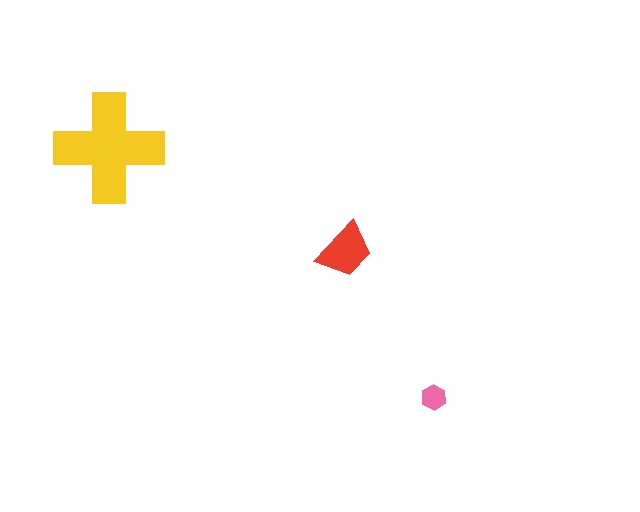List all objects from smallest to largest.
The pink hexagon, the red trapezoid, the yellow cross.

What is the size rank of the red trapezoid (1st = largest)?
2nd.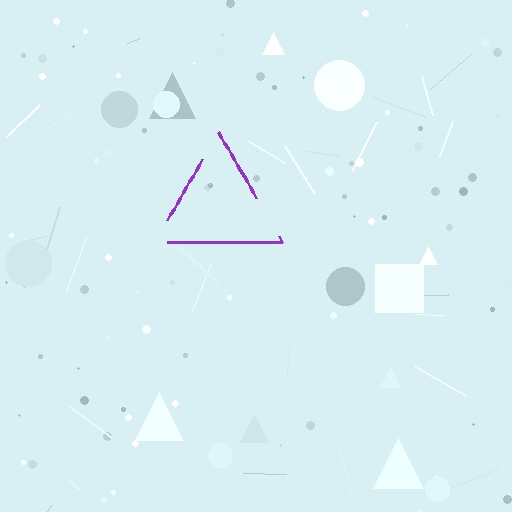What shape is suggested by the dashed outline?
The dashed outline suggests a triangle.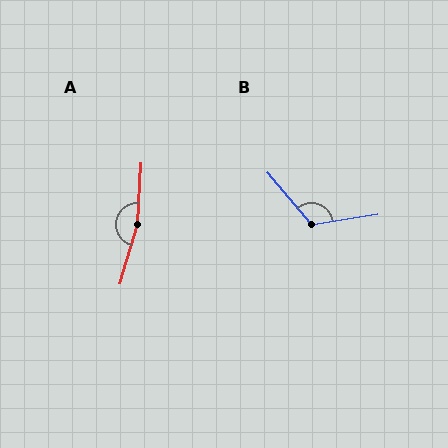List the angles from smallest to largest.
B (121°), A (167°).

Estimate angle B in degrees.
Approximately 121 degrees.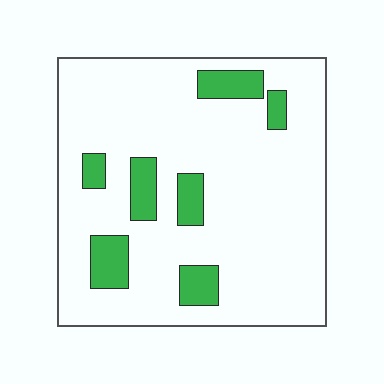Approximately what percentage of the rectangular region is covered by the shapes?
Approximately 15%.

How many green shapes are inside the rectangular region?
7.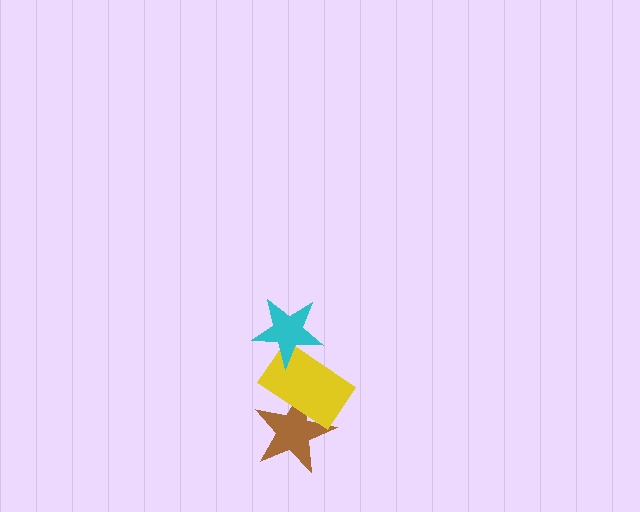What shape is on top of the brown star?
The yellow rectangle is on top of the brown star.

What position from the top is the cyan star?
The cyan star is 1st from the top.